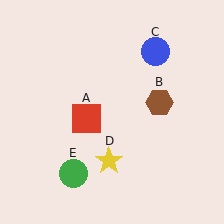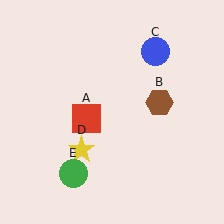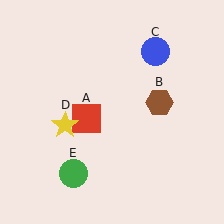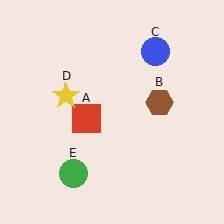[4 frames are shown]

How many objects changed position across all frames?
1 object changed position: yellow star (object D).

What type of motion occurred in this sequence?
The yellow star (object D) rotated clockwise around the center of the scene.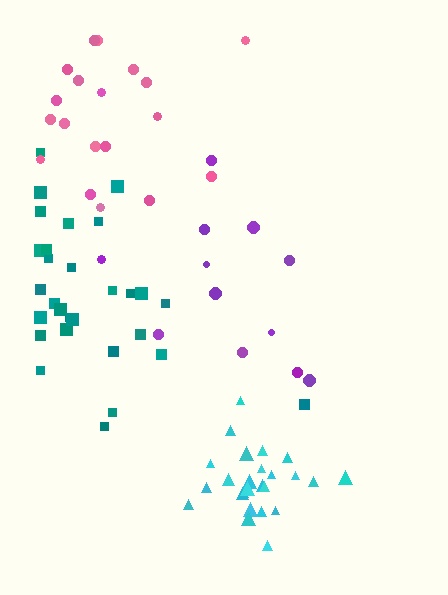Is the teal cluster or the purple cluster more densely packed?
Teal.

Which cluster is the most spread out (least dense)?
Purple.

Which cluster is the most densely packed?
Cyan.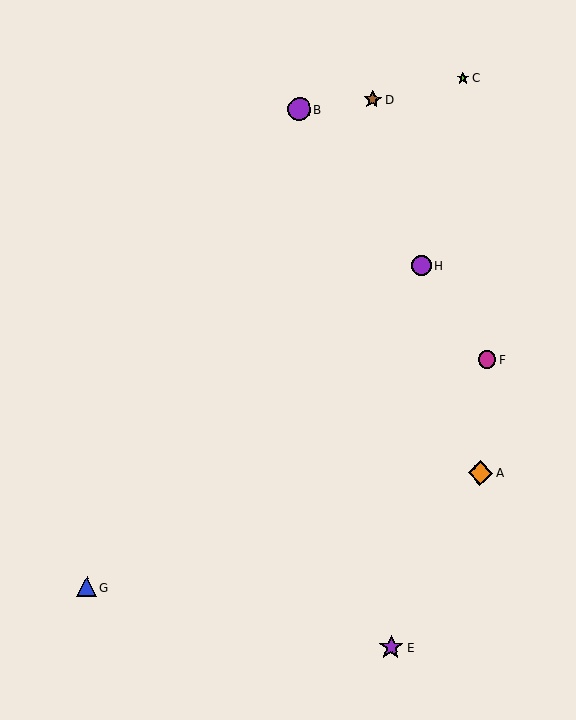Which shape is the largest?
The purple star (labeled E) is the largest.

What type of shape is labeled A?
Shape A is an orange diamond.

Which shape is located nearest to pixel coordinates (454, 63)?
The lime star (labeled C) at (463, 78) is nearest to that location.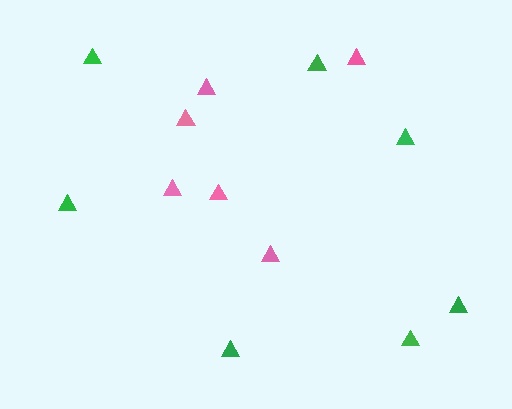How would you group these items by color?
There are 2 groups: one group of pink triangles (6) and one group of green triangles (7).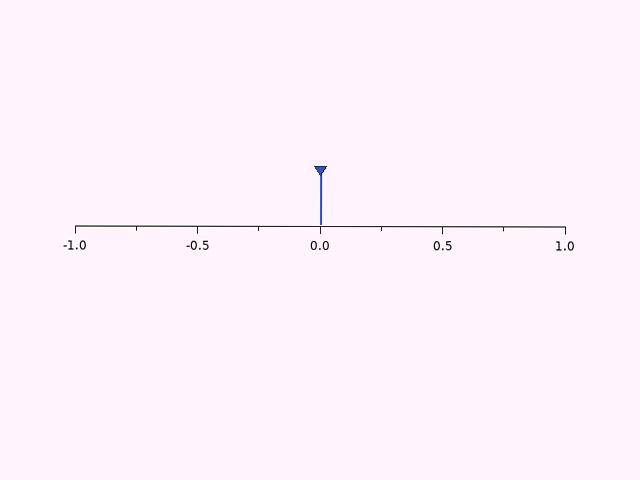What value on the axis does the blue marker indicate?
The marker indicates approximately 0.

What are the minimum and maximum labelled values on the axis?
The axis runs from -1.0 to 1.0.